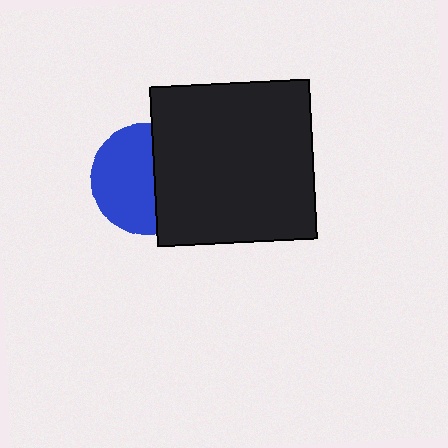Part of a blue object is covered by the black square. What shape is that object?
It is a circle.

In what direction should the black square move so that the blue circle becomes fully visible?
The black square should move right. That is the shortest direction to clear the overlap and leave the blue circle fully visible.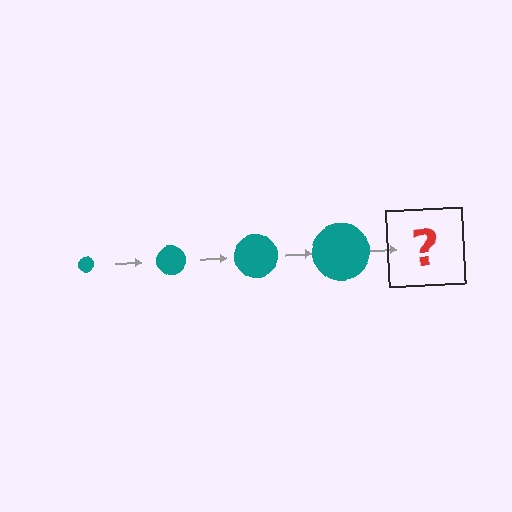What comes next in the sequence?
The next element should be a teal circle, larger than the previous one.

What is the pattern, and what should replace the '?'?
The pattern is that the circle gets progressively larger each step. The '?' should be a teal circle, larger than the previous one.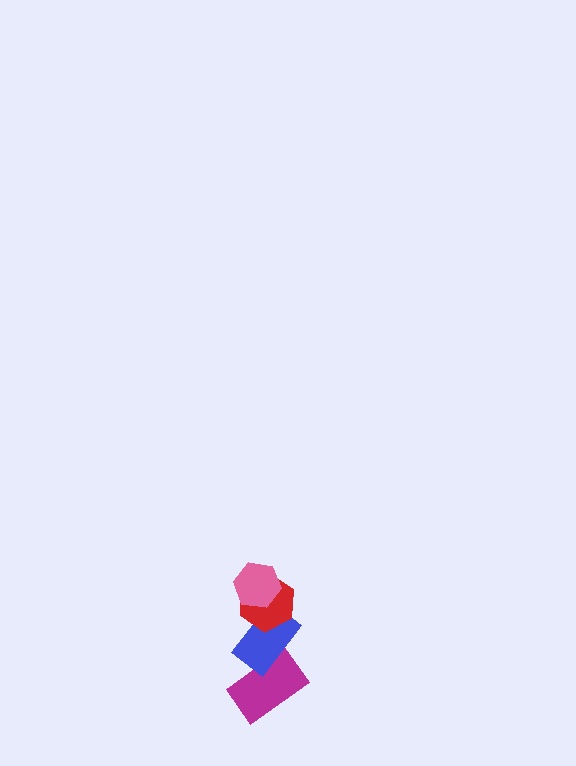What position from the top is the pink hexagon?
The pink hexagon is 1st from the top.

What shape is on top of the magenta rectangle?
The blue rectangle is on top of the magenta rectangle.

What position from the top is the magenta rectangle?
The magenta rectangle is 4th from the top.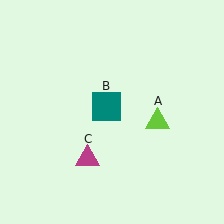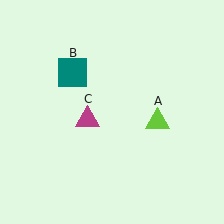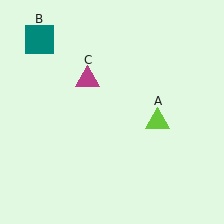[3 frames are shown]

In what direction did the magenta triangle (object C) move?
The magenta triangle (object C) moved up.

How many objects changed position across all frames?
2 objects changed position: teal square (object B), magenta triangle (object C).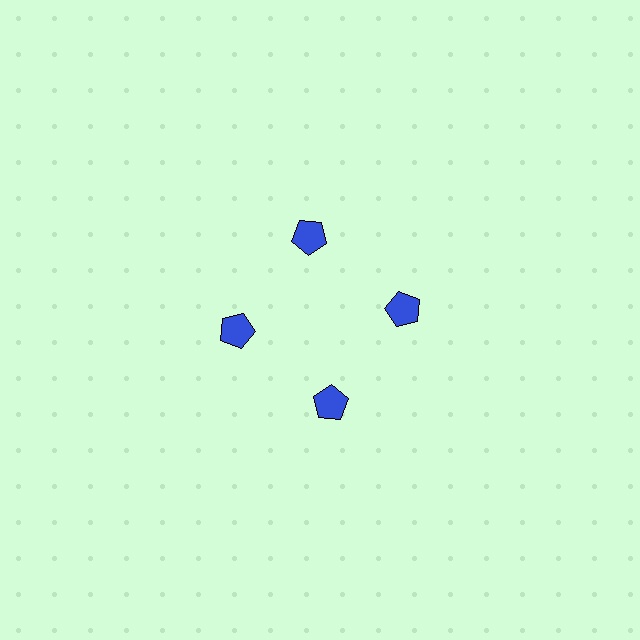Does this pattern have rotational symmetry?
Yes, this pattern has 4-fold rotational symmetry. It looks the same after rotating 90 degrees around the center.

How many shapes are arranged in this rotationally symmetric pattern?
There are 4 shapes, arranged in 4 groups of 1.